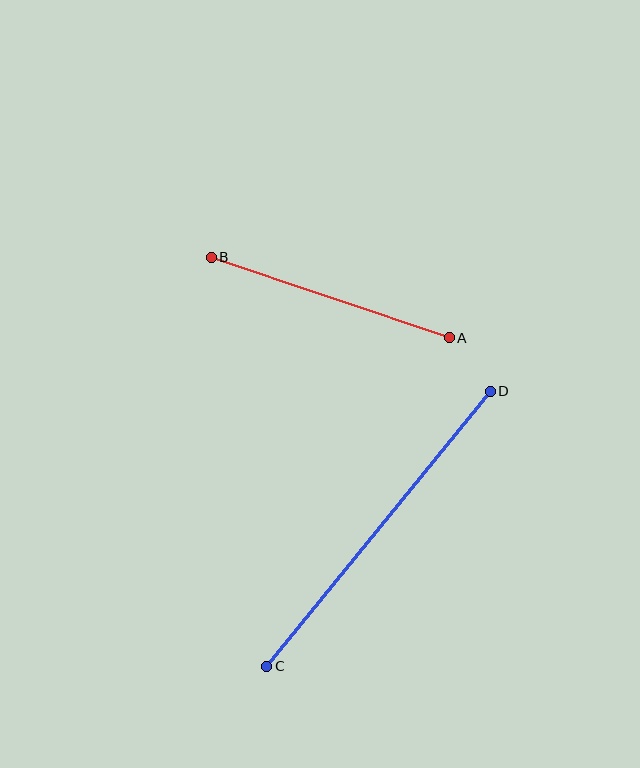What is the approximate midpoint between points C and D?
The midpoint is at approximately (378, 529) pixels.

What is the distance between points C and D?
The distance is approximately 355 pixels.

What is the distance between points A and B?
The distance is approximately 251 pixels.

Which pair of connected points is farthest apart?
Points C and D are farthest apart.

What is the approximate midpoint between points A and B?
The midpoint is at approximately (330, 298) pixels.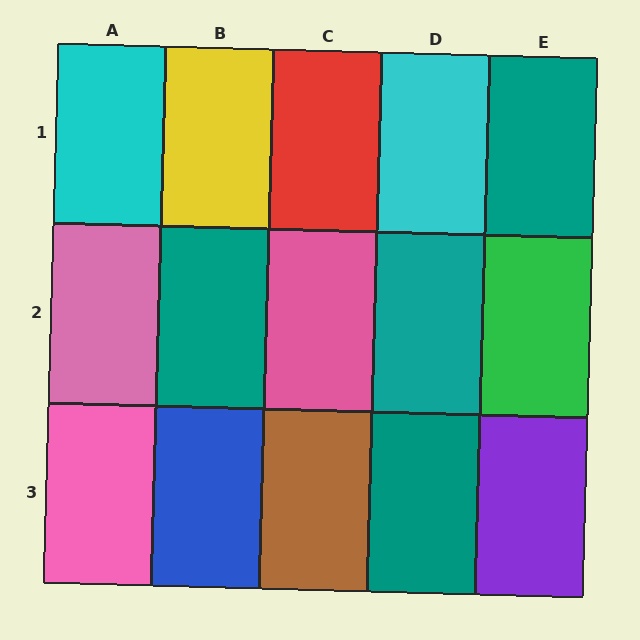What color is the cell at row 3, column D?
Teal.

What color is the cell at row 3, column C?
Brown.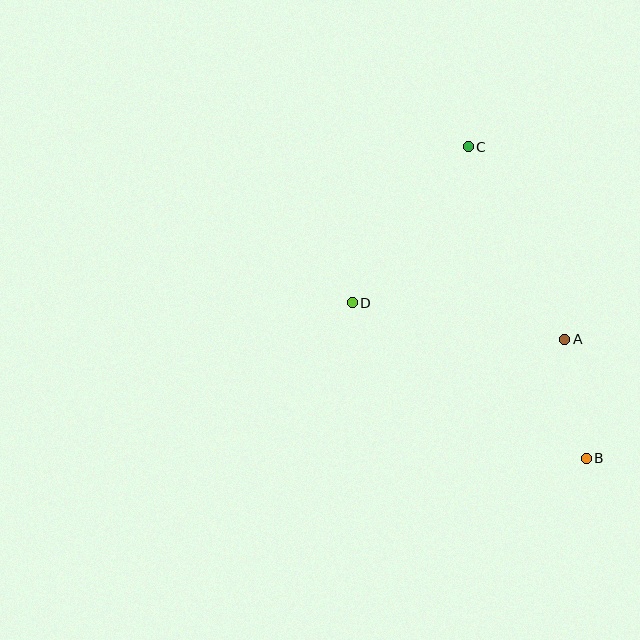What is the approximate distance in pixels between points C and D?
The distance between C and D is approximately 195 pixels.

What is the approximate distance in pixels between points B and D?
The distance between B and D is approximately 281 pixels.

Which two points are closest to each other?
Points A and B are closest to each other.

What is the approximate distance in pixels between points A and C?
The distance between A and C is approximately 215 pixels.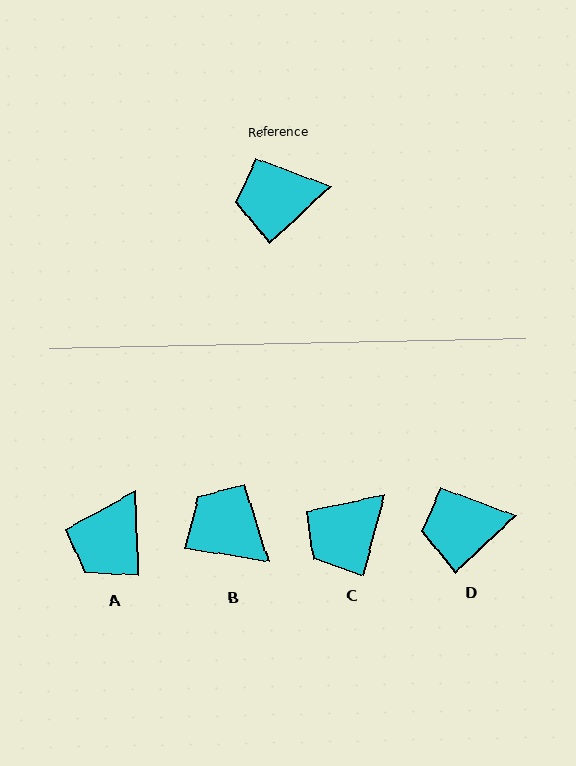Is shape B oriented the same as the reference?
No, it is off by about 52 degrees.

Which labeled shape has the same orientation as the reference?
D.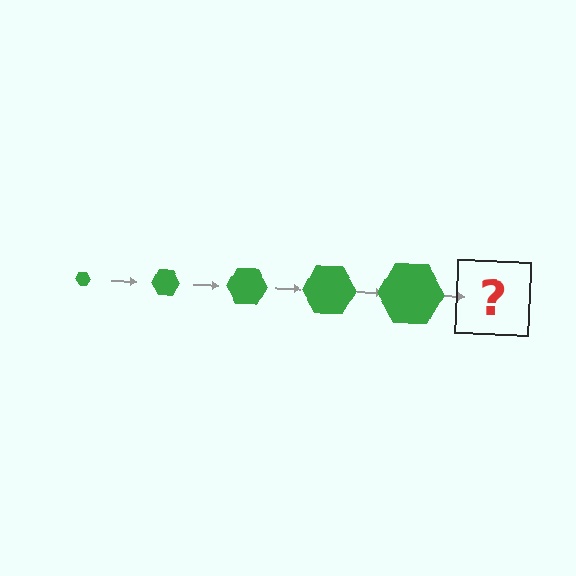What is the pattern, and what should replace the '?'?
The pattern is that the hexagon gets progressively larger each step. The '?' should be a green hexagon, larger than the previous one.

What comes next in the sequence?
The next element should be a green hexagon, larger than the previous one.